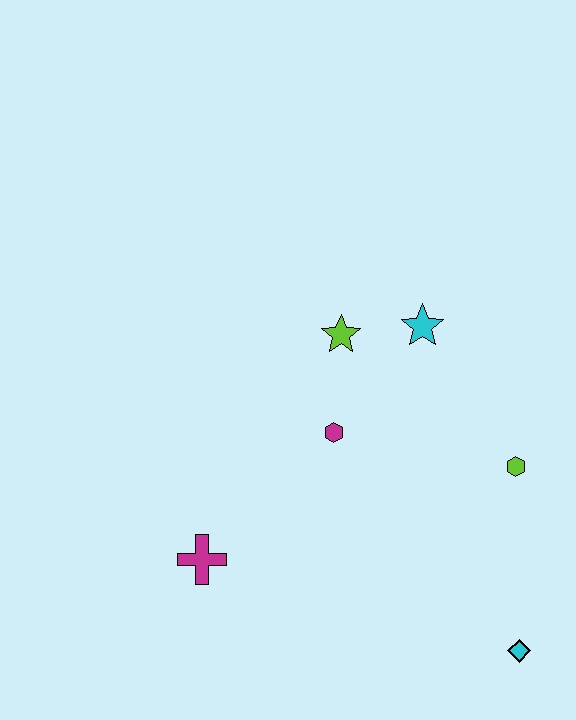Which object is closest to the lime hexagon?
The cyan star is closest to the lime hexagon.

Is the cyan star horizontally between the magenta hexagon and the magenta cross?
No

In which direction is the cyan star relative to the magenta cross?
The cyan star is above the magenta cross.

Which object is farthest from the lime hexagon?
The magenta cross is farthest from the lime hexagon.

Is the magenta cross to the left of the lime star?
Yes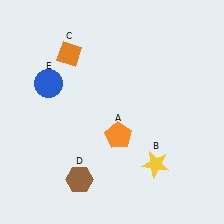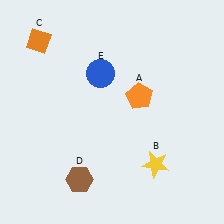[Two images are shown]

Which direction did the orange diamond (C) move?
The orange diamond (C) moved left.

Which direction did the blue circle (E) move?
The blue circle (E) moved right.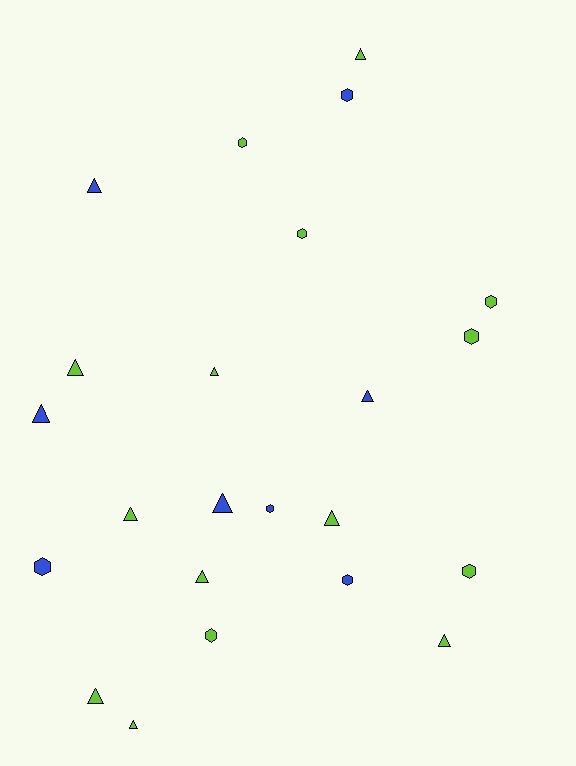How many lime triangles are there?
There are 9 lime triangles.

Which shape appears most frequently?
Triangle, with 13 objects.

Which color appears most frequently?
Lime, with 15 objects.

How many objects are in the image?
There are 23 objects.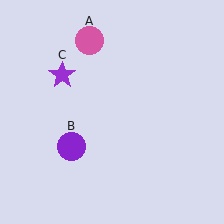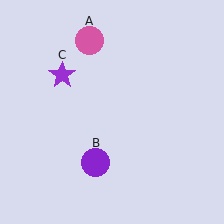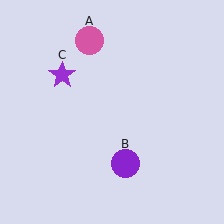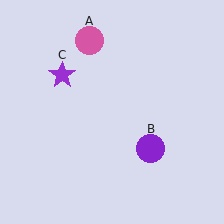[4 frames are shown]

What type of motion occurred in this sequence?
The purple circle (object B) rotated counterclockwise around the center of the scene.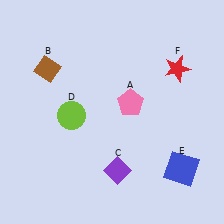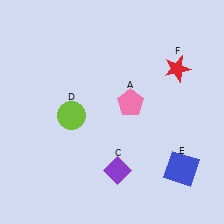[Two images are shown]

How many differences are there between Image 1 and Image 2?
There is 1 difference between the two images.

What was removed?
The brown diamond (B) was removed in Image 2.